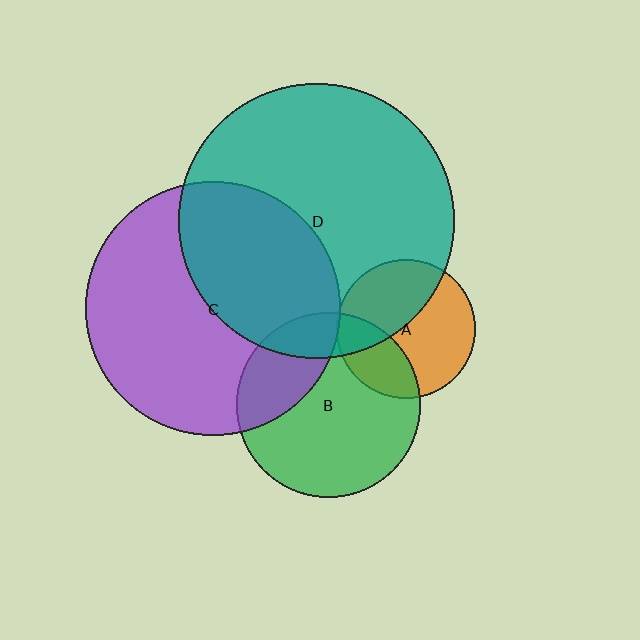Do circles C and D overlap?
Yes.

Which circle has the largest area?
Circle D (teal).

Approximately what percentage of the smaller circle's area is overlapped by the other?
Approximately 40%.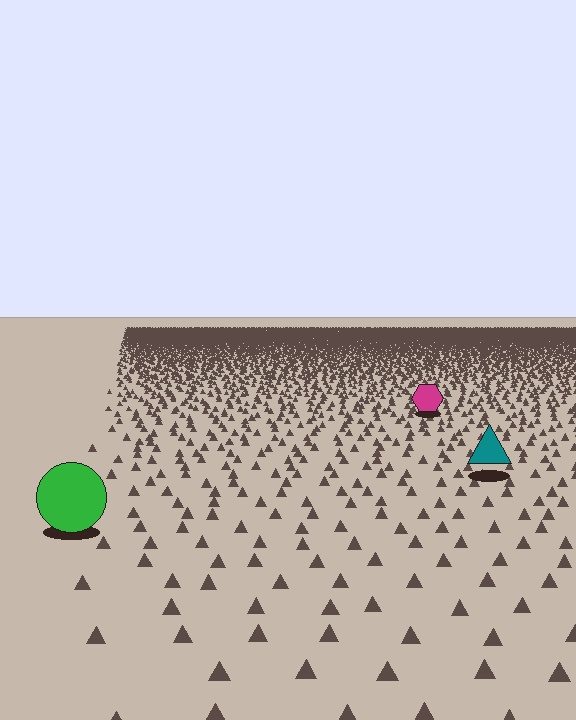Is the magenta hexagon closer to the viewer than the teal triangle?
No. The teal triangle is closer — you can tell from the texture gradient: the ground texture is coarser near it.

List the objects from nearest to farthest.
From nearest to farthest: the green circle, the teal triangle, the magenta hexagon.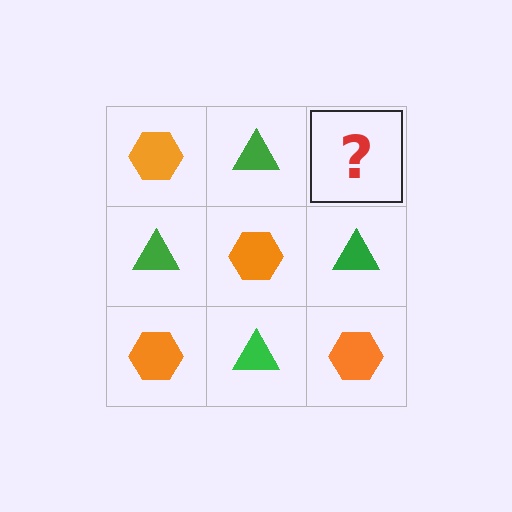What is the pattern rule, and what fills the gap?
The rule is that it alternates orange hexagon and green triangle in a checkerboard pattern. The gap should be filled with an orange hexagon.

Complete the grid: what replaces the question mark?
The question mark should be replaced with an orange hexagon.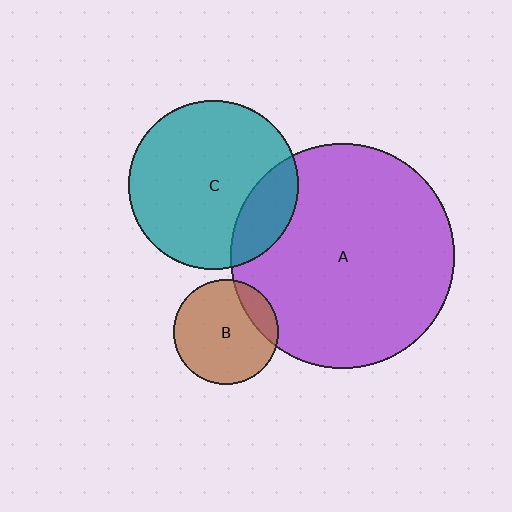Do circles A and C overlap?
Yes.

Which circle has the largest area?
Circle A (purple).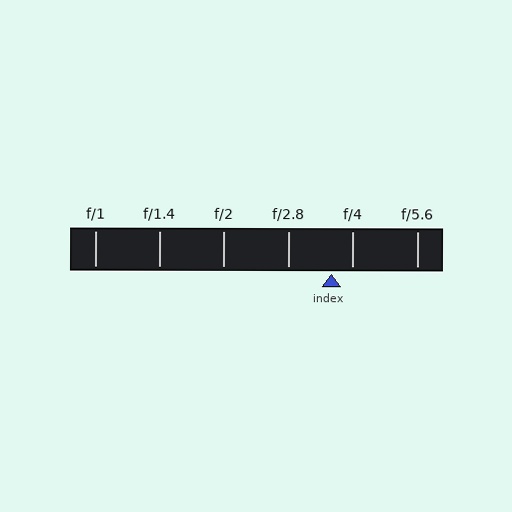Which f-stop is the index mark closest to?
The index mark is closest to f/4.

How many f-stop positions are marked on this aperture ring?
There are 6 f-stop positions marked.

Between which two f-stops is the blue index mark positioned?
The index mark is between f/2.8 and f/4.